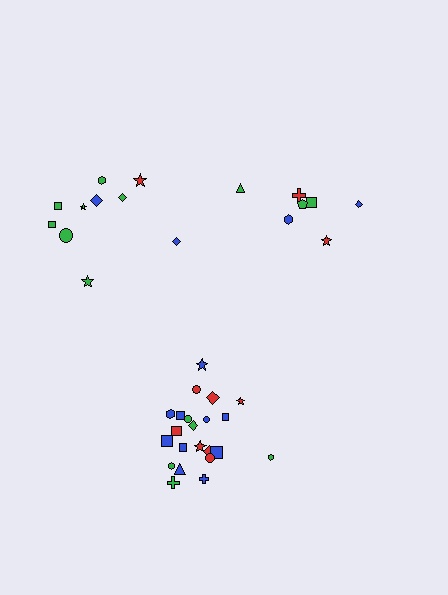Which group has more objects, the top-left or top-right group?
The top-left group.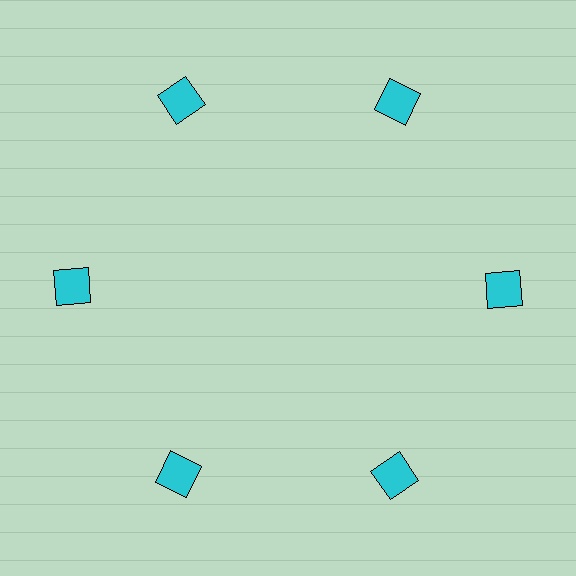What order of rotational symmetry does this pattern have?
This pattern has 6-fold rotational symmetry.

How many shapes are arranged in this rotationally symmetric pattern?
There are 6 shapes, arranged in 6 groups of 1.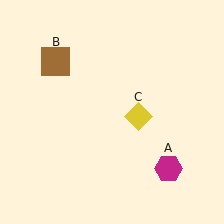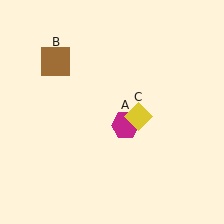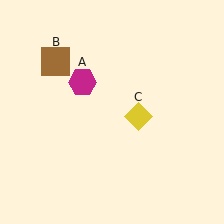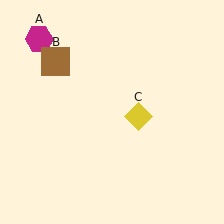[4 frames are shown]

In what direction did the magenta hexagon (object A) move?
The magenta hexagon (object A) moved up and to the left.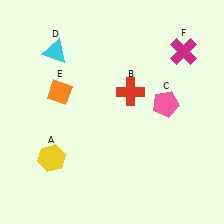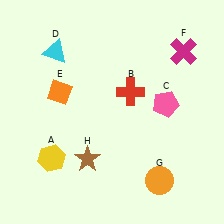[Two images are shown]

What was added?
An orange circle (G), a brown star (H) were added in Image 2.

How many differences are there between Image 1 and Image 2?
There are 2 differences between the two images.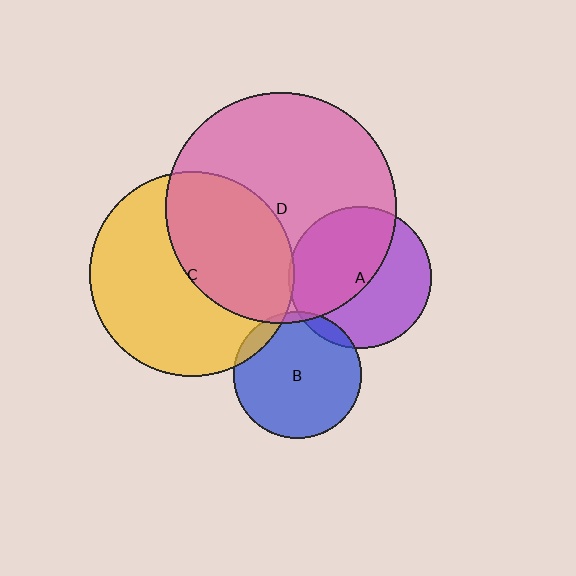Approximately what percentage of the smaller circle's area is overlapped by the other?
Approximately 45%.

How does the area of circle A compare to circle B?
Approximately 1.2 times.